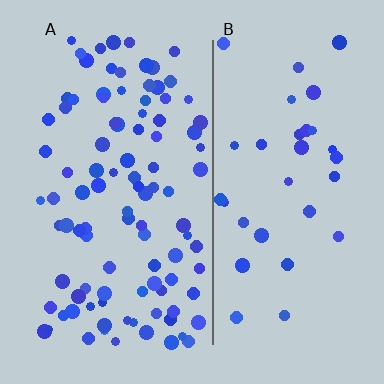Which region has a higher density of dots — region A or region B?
A (the left).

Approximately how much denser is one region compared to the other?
Approximately 2.9× — region A over region B.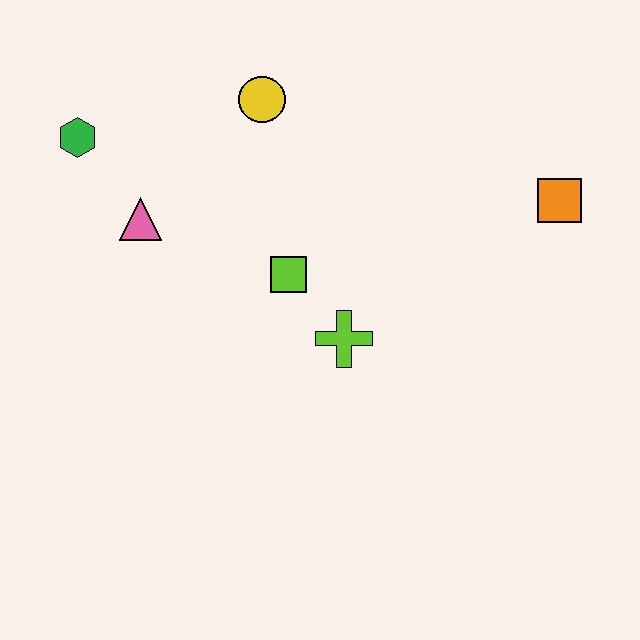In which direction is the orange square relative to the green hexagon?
The orange square is to the right of the green hexagon.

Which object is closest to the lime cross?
The lime square is closest to the lime cross.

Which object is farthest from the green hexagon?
The orange square is farthest from the green hexagon.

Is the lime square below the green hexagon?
Yes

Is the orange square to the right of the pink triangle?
Yes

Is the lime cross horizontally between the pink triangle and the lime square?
No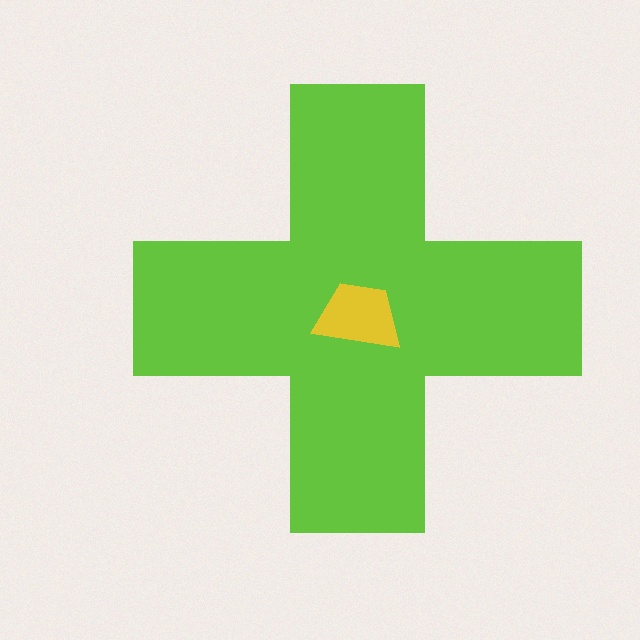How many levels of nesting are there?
2.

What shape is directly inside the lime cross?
The yellow trapezoid.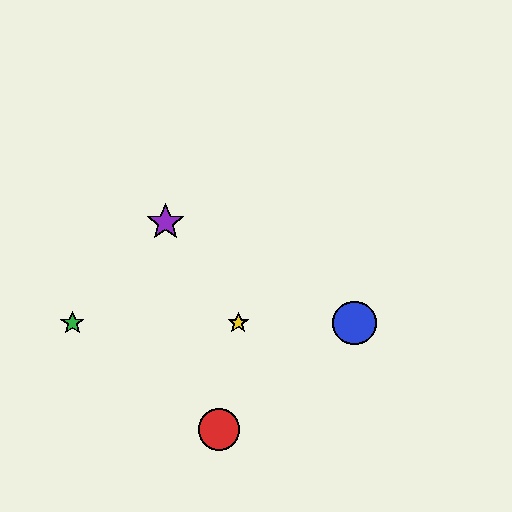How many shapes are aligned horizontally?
3 shapes (the blue circle, the green star, the yellow star) are aligned horizontally.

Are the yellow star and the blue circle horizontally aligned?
Yes, both are at y≈323.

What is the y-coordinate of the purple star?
The purple star is at y≈222.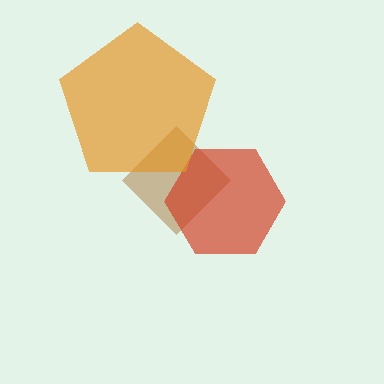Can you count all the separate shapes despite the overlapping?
Yes, there are 3 separate shapes.